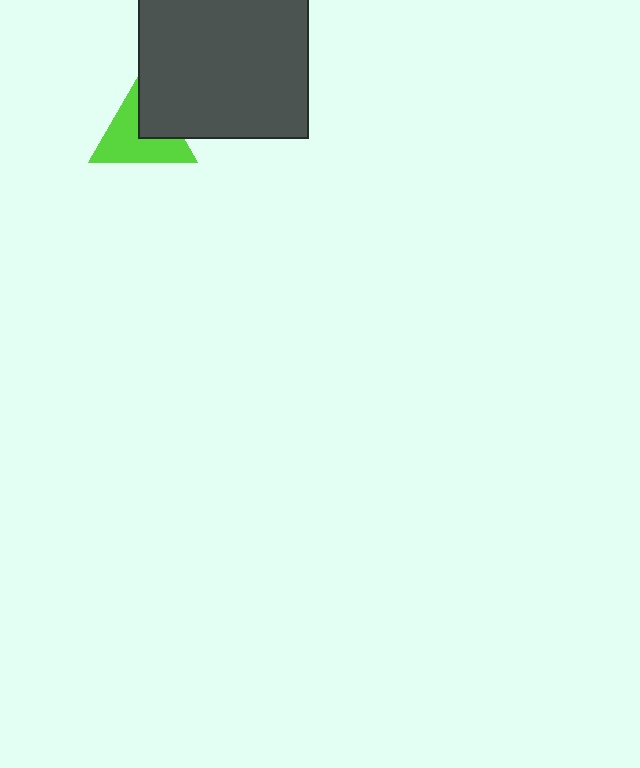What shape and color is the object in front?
The object in front is a dark gray square.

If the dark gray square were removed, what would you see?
You would see the complete lime triangle.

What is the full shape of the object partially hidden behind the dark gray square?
The partially hidden object is a lime triangle.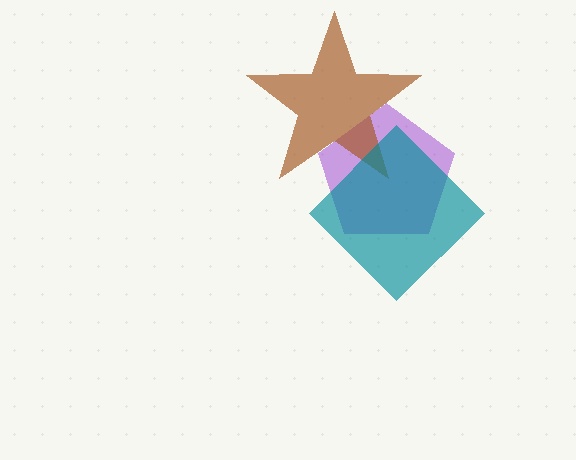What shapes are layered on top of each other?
The layered shapes are: a purple pentagon, a brown star, a teal diamond.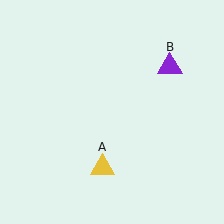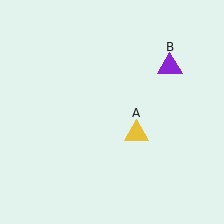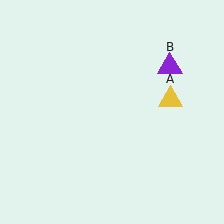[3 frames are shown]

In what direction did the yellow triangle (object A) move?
The yellow triangle (object A) moved up and to the right.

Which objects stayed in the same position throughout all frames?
Purple triangle (object B) remained stationary.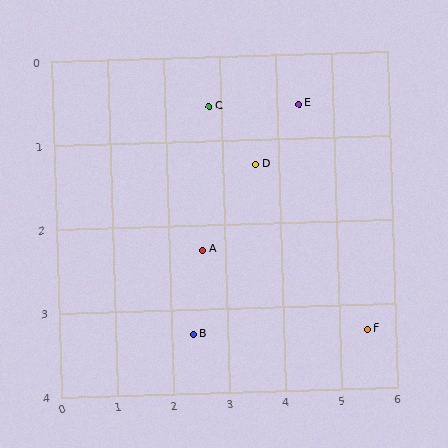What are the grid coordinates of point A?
Point A is at approximately (2.6, 2.3).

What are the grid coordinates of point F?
Point F is at approximately (5.5, 3.3).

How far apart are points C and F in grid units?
Points C and F are about 3.8 grid units apart.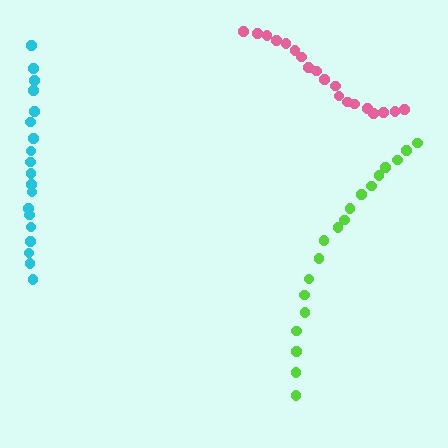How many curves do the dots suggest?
There are 3 distinct paths.